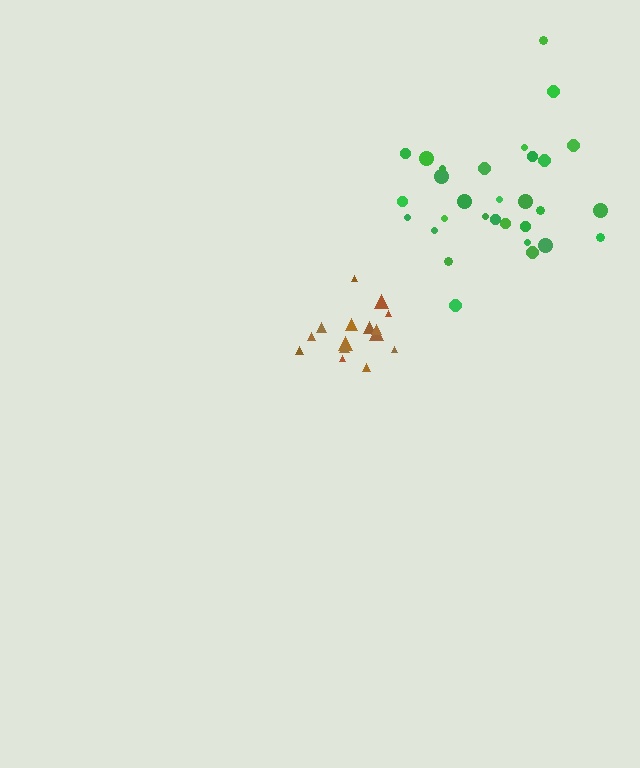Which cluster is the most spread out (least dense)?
Green.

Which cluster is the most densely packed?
Brown.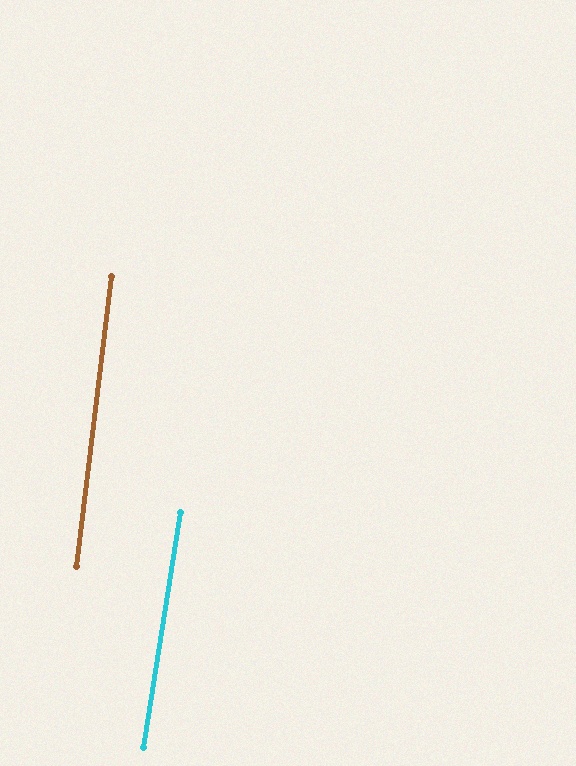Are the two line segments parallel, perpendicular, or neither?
Parallel — their directions differ by only 1.8°.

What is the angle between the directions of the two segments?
Approximately 2 degrees.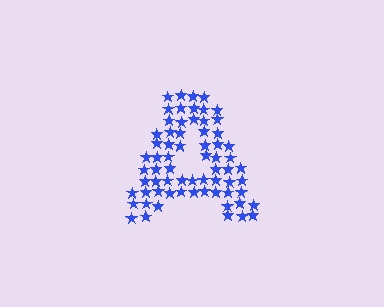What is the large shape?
The large shape is the letter A.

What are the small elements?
The small elements are stars.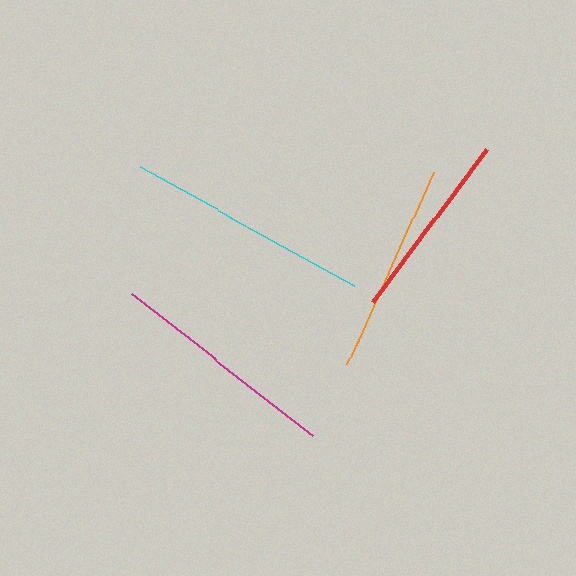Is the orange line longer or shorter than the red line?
The orange line is longer than the red line.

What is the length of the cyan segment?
The cyan segment is approximately 245 pixels long.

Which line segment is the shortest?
The red line is the shortest at approximately 190 pixels.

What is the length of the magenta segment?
The magenta segment is approximately 231 pixels long.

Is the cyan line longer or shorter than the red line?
The cyan line is longer than the red line.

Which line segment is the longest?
The cyan line is the longest at approximately 245 pixels.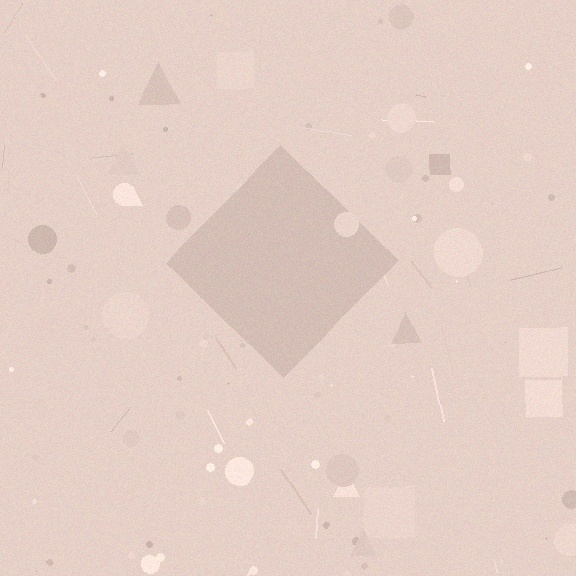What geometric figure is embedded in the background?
A diamond is embedded in the background.